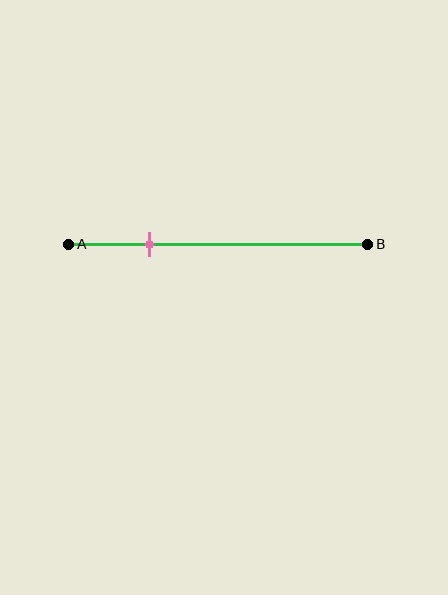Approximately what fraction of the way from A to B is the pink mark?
The pink mark is approximately 25% of the way from A to B.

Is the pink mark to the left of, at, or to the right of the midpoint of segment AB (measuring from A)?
The pink mark is to the left of the midpoint of segment AB.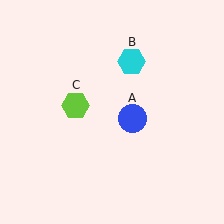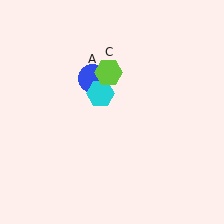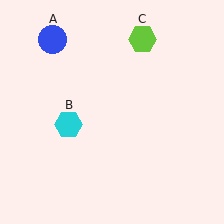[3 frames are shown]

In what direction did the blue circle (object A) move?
The blue circle (object A) moved up and to the left.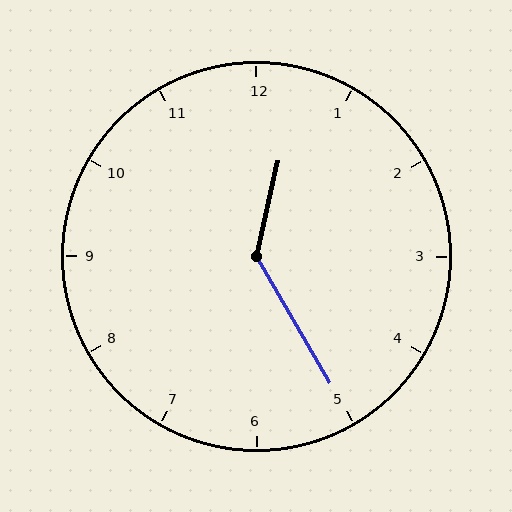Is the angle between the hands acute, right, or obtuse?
It is obtuse.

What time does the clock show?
12:25.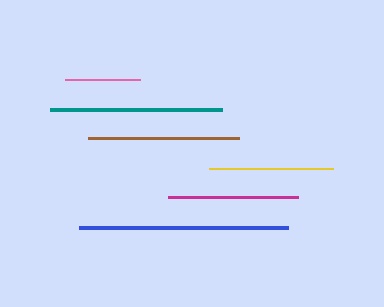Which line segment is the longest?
The blue line is the longest at approximately 208 pixels.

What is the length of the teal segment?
The teal segment is approximately 172 pixels long.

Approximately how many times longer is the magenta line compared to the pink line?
The magenta line is approximately 1.7 times the length of the pink line.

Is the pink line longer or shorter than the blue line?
The blue line is longer than the pink line.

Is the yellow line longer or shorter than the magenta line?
The magenta line is longer than the yellow line.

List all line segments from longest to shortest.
From longest to shortest: blue, teal, brown, magenta, yellow, pink.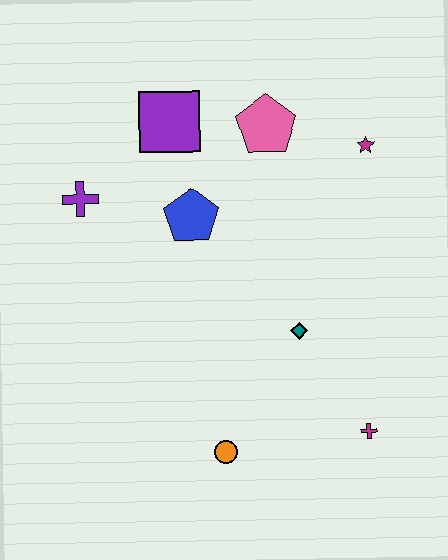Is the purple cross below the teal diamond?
No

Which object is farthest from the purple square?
The magenta cross is farthest from the purple square.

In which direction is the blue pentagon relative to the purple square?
The blue pentagon is below the purple square.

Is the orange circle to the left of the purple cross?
No